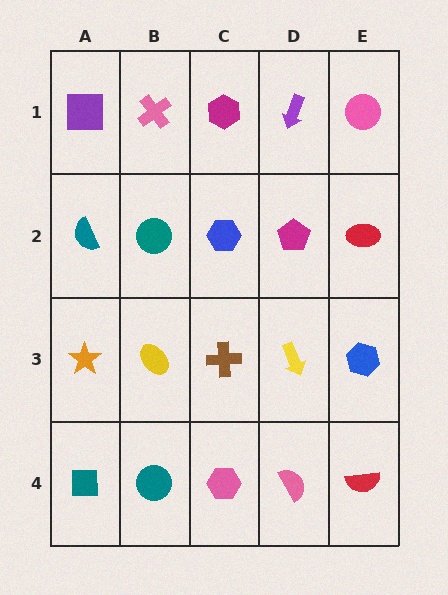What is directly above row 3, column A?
A teal semicircle.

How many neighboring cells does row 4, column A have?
2.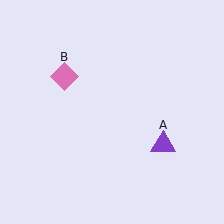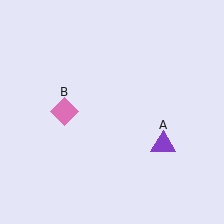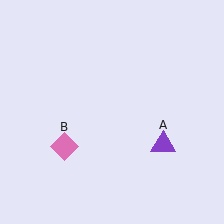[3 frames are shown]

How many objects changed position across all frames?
1 object changed position: pink diamond (object B).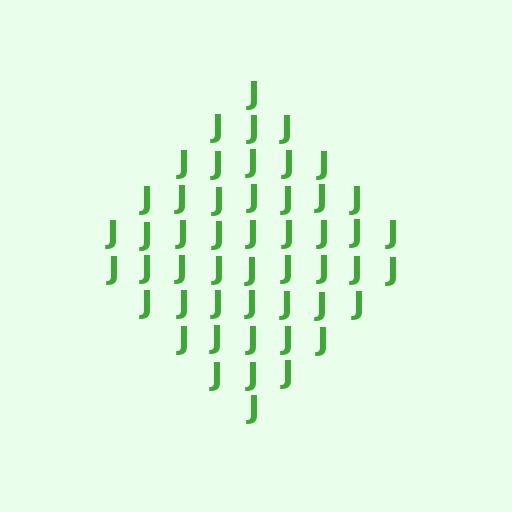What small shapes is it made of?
It is made of small letter J's.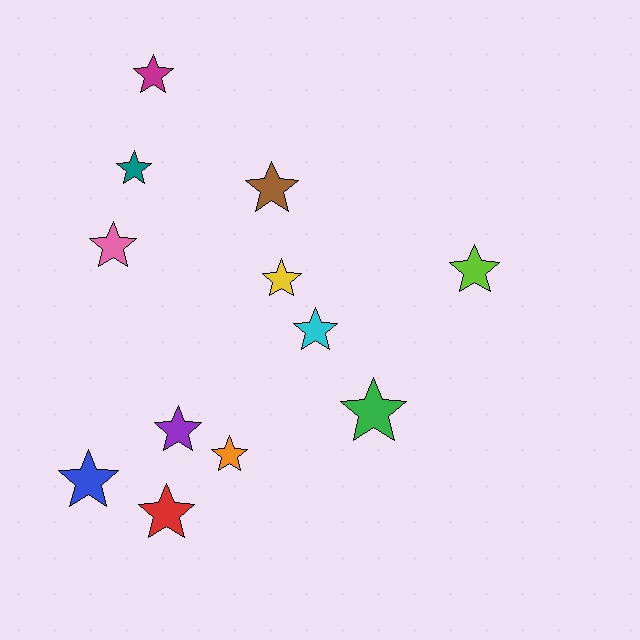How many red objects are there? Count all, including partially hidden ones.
There is 1 red object.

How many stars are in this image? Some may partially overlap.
There are 12 stars.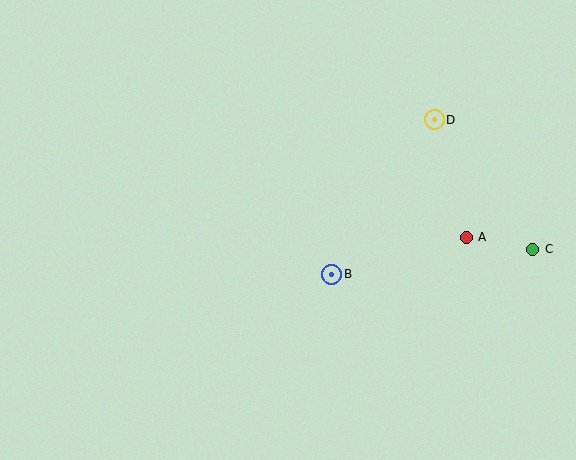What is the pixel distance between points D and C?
The distance between D and C is 163 pixels.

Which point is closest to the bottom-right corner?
Point C is closest to the bottom-right corner.